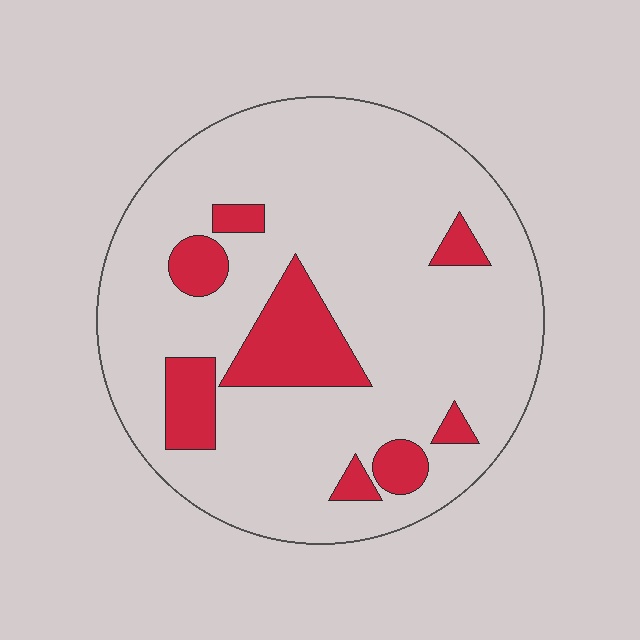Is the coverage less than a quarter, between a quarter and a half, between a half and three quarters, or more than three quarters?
Less than a quarter.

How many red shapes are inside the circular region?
8.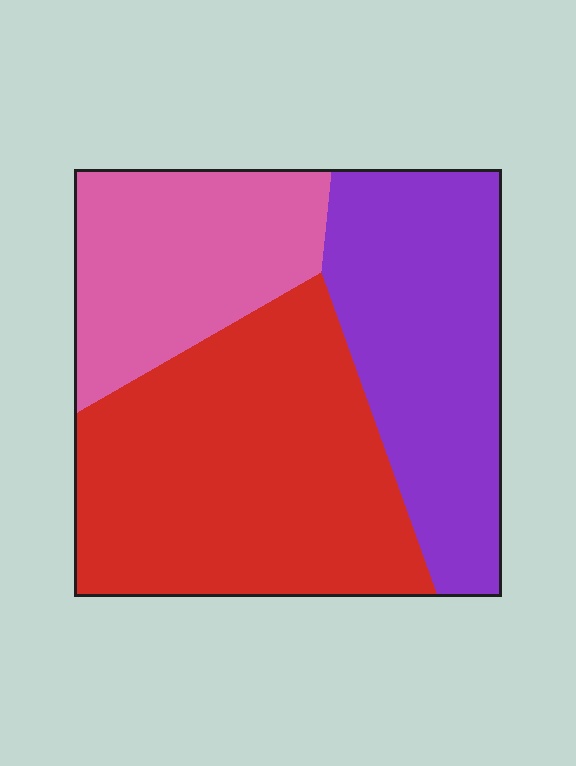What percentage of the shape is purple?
Purple covers roughly 30% of the shape.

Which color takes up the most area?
Red, at roughly 45%.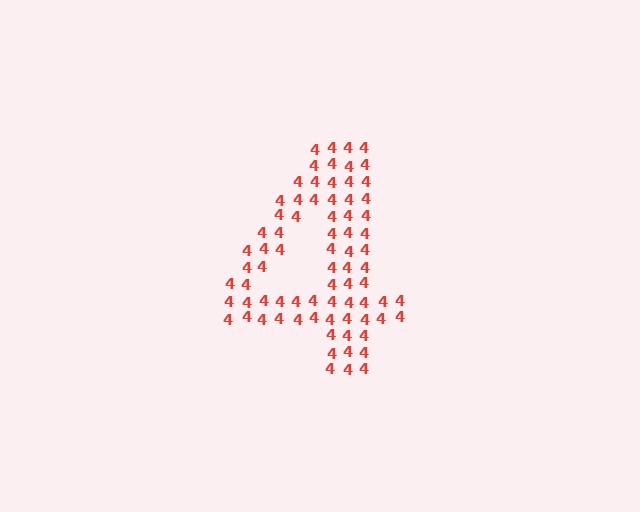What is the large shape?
The large shape is the digit 4.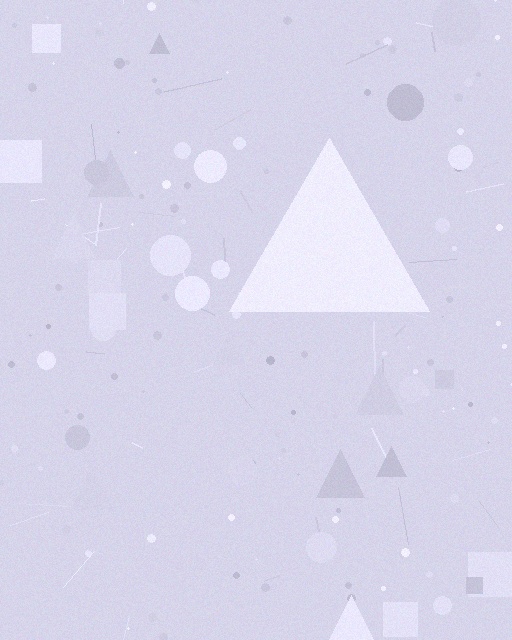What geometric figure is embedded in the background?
A triangle is embedded in the background.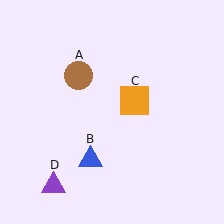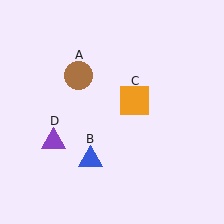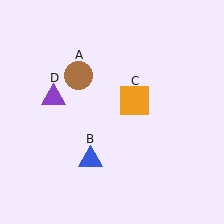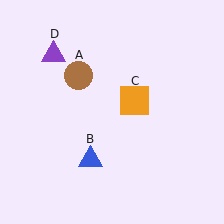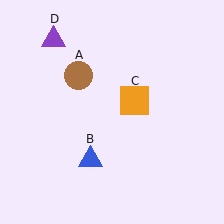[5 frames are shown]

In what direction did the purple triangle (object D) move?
The purple triangle (object D) moved up.